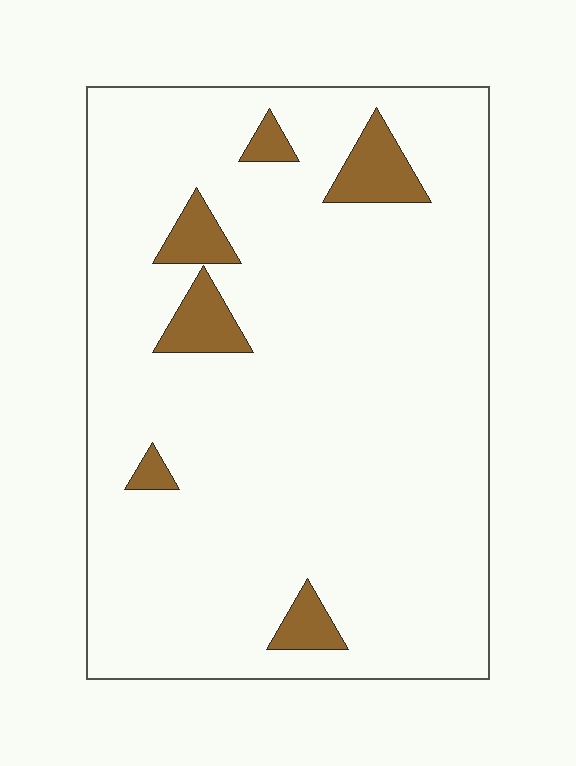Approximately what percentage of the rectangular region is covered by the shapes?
Approximately 10%.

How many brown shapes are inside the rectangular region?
6.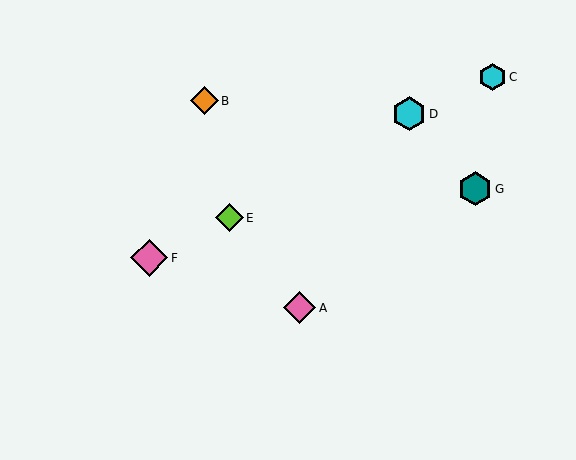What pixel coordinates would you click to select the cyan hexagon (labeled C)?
Click at (493, 77) to select the cyan hexagon C.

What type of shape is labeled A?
Shape A is a pink diamond.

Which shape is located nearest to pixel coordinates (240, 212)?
The lime diamond (labeled E) at (229, 218) is nearest to that location.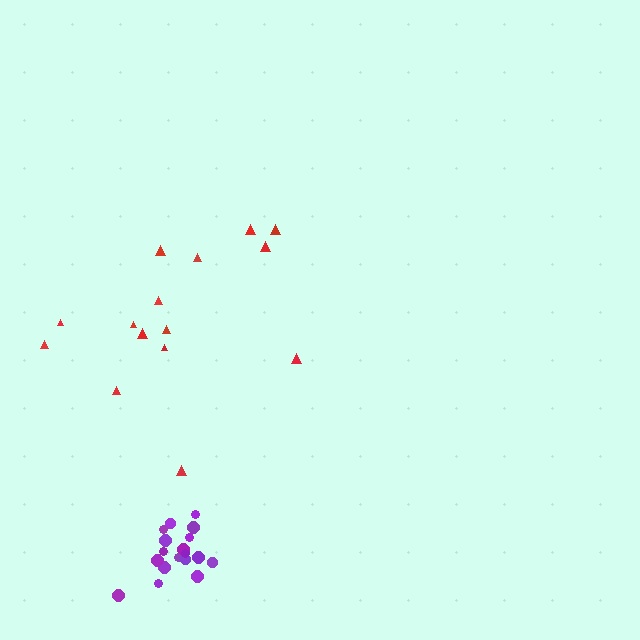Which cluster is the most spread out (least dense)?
Red.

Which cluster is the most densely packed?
Purple.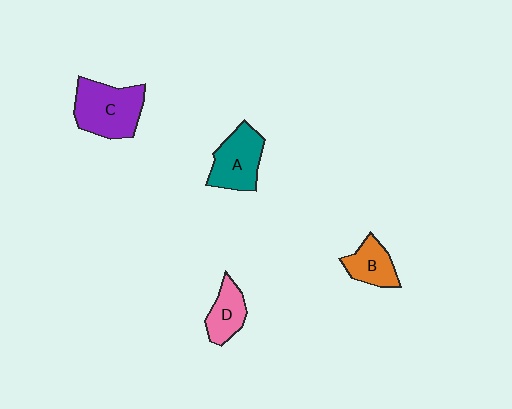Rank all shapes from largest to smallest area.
From largest to smallest: C (purple), A (teal), D (pink), B (orange).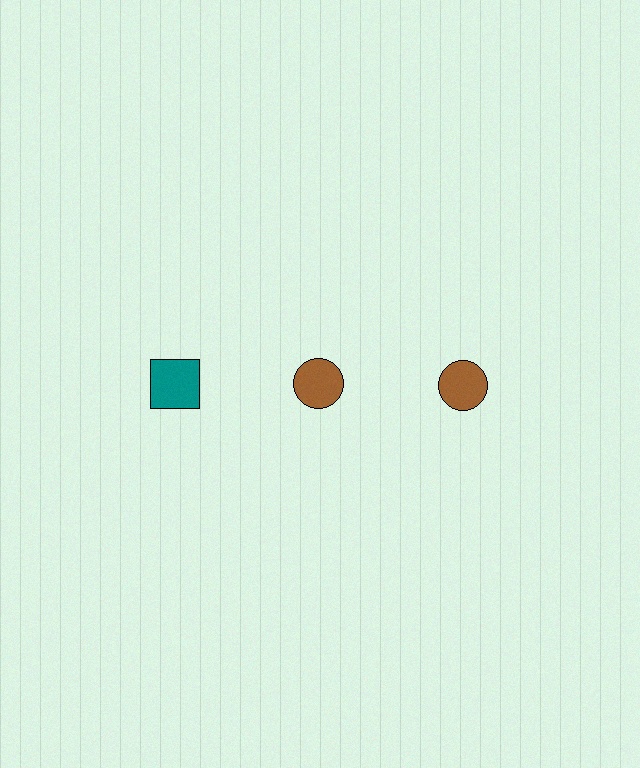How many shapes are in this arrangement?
There are 3 shapes arranged in a grid pattern.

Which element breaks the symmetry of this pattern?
The teal square in the top row, leftmost column breaks the symmetry. All other shapes are brown circles.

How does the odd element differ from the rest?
It differs in both color (teal instead of brown) and shape (square instead of circle).